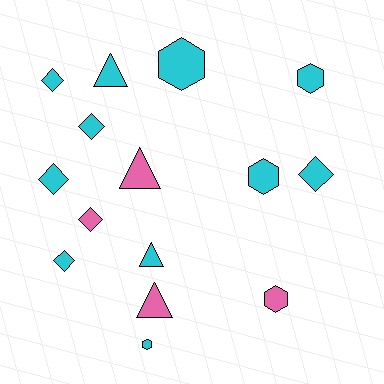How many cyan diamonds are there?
There are 5 cyan diamonds.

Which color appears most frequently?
Cyan, with 11 objects.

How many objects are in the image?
There are 15 objects.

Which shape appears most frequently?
Diamond, with 6 objects.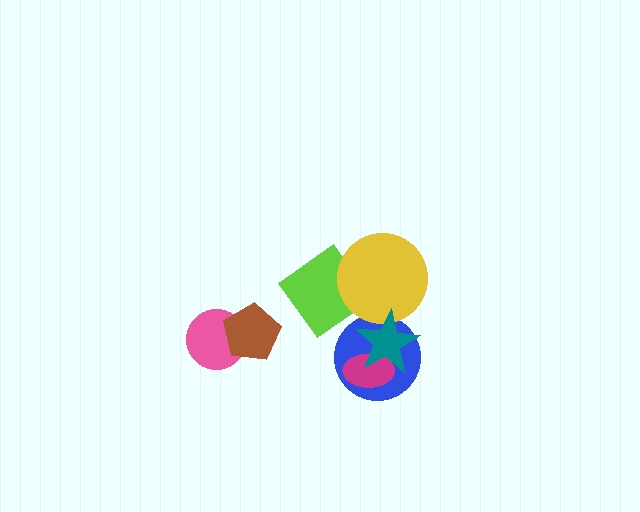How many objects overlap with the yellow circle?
2 objects overlap with the yellow circle.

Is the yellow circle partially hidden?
Yes, it is partially covered by another shape.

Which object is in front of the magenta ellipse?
The teal star is in front of the magenta ellipse.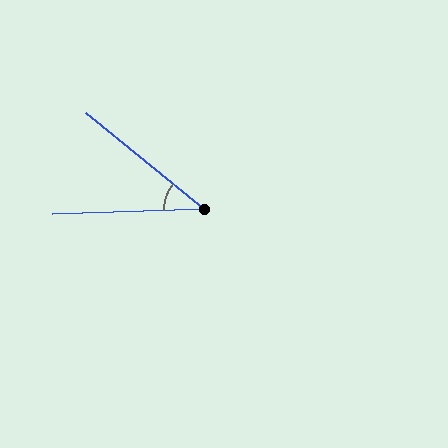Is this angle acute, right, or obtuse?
It is acute.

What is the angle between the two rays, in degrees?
Approximately 41 degrees.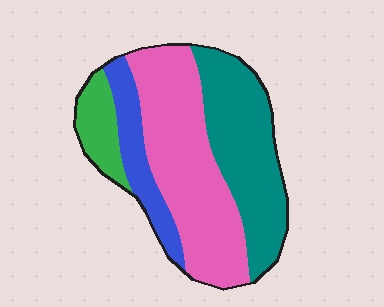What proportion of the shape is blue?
Blue takes up less than a quarter of the shape.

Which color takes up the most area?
Pink, at roughly 45%.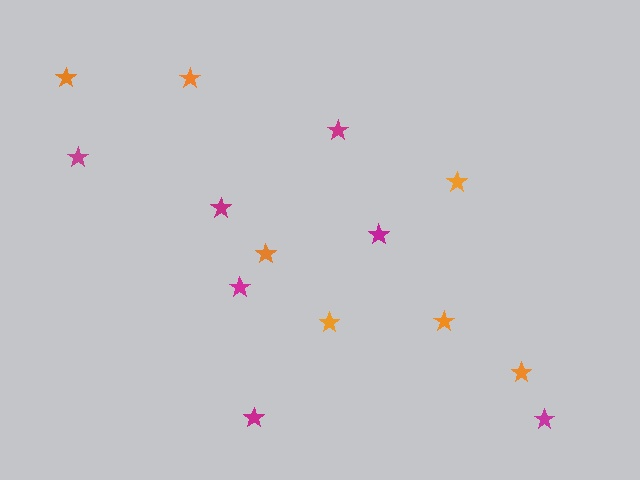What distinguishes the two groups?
There are 2 groups: one group of orange stars (7) and one group of magenta stars (7).